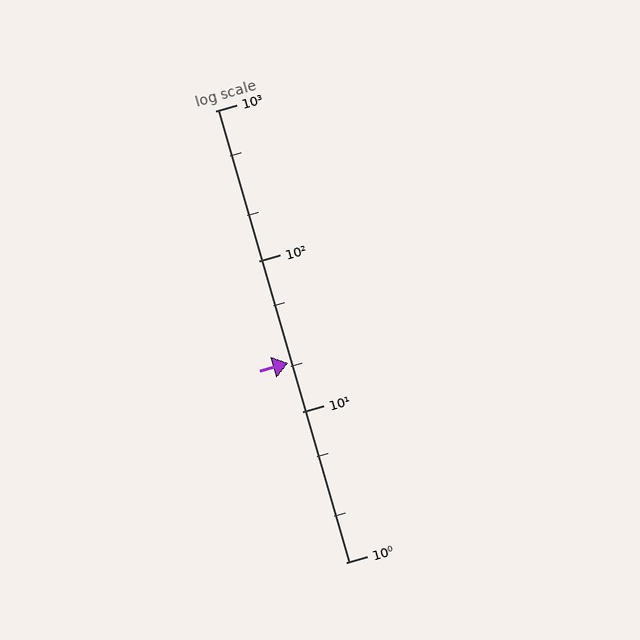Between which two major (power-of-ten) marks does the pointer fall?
The pointer is between 10 and 100.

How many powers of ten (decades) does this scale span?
The scale spans 3 decades, from 1 to 1000.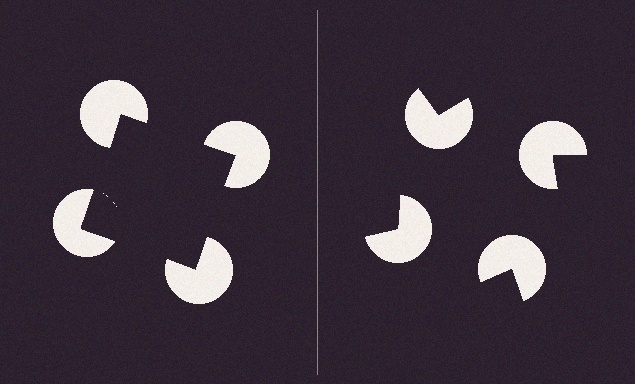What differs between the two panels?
The pac-man discs are positioned identically on both sides; only the wedge orientations differ. On the left they align to a square; on the right they are misaligned.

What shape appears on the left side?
An illusory square.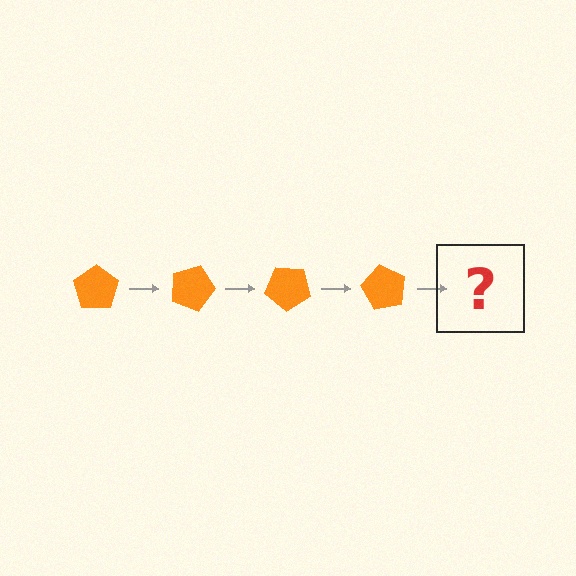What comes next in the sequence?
The next element should be an orange pentagon rotated 80 degrees.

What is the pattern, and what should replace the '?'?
The pattern is that the pentagon rotates 20 degrees each step. The '?' should be an orange pentagon rotated 80 degrees.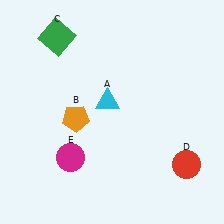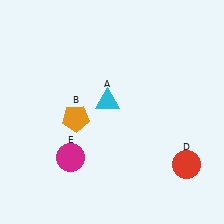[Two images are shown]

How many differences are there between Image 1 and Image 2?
There is 1 difference between the two images.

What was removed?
The green square (C) was removed in Image 2.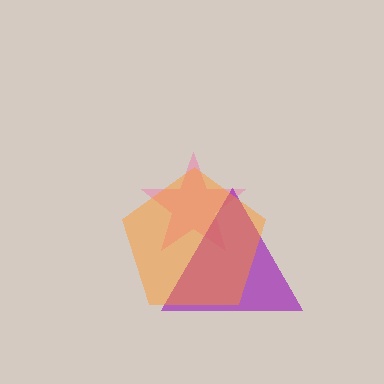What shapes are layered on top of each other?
The layered shapes are: a pink star, a purple triangle, an orange pentagon.